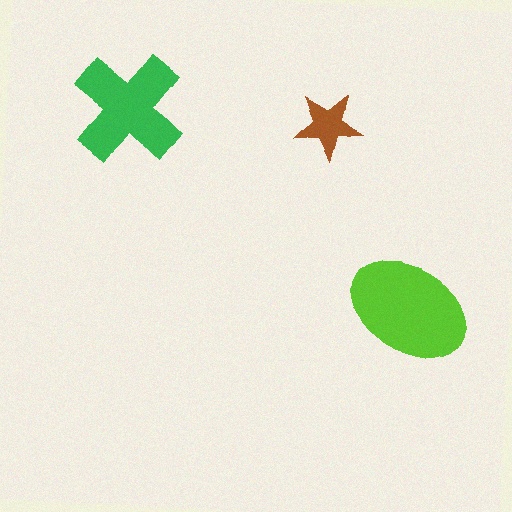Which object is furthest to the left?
The green cross is leftmost.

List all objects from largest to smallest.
The lime ellipse, the green cross, the brown star.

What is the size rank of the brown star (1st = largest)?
3rd.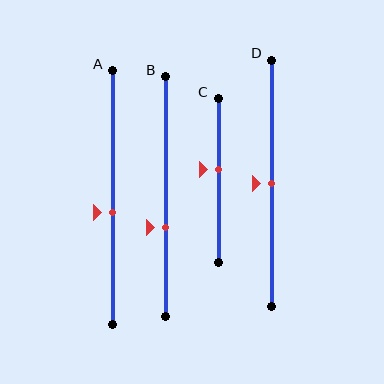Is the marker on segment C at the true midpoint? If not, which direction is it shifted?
No, the marker on segment C is shifted upward by about 7% of the segment length.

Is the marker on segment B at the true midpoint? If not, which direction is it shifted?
No, the marker on segment B is shifted downward by about 13% of the segment length.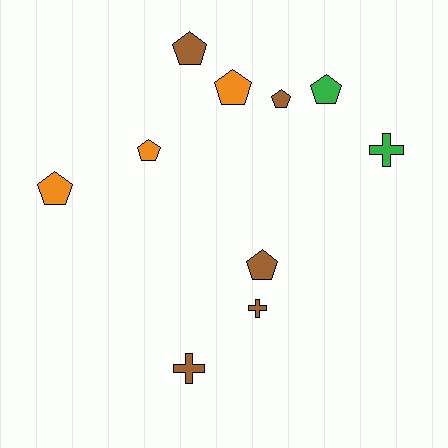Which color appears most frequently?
Brown, with 5 objects.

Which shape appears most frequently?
Pentagon, with 7 objects.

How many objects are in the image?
There are 10 objects.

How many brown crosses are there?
There are 2 brown crosses.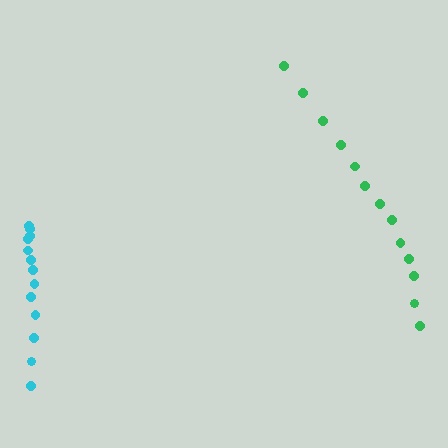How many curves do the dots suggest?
There are 2 distinct paths.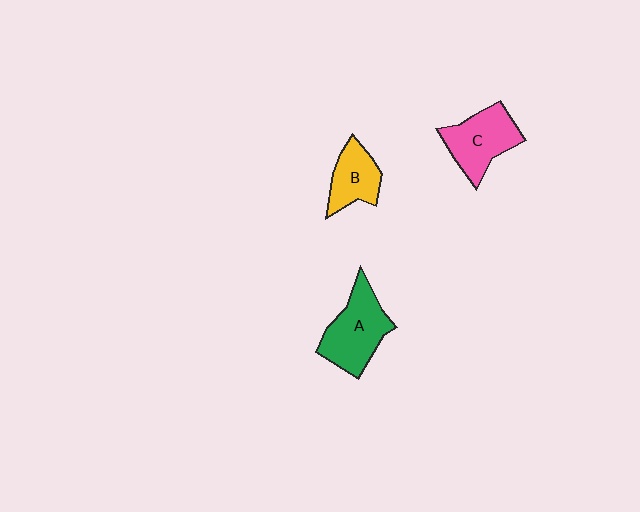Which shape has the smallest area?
Shape B (yellow).